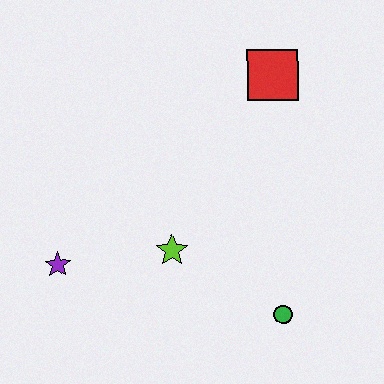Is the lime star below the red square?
Yes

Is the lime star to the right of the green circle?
No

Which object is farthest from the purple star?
The red square is farthest from the purple star.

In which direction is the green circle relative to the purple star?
The green circle is to the right of the purple star.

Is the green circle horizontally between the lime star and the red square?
No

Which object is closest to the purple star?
The lime star is closest to the purple star.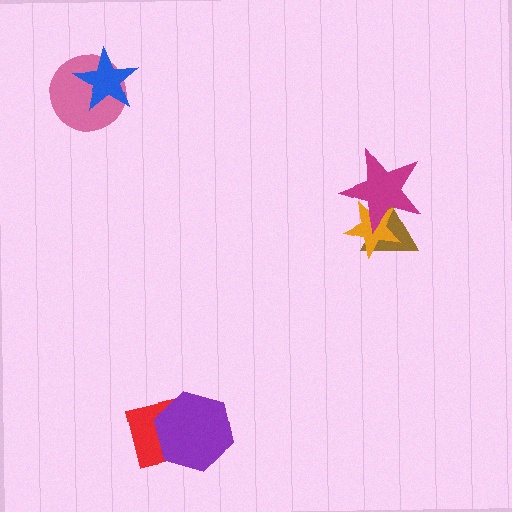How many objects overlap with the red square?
1 object overlaps with the red square.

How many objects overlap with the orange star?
2 objects overlap with the orange star.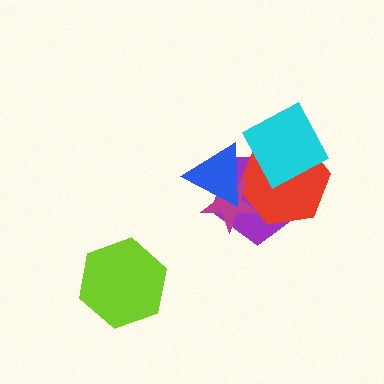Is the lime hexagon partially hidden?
No, no other shape covers it.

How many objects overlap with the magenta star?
3 objects overlap with the magenta star.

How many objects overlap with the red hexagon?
4 objects overlap with the red hexagon.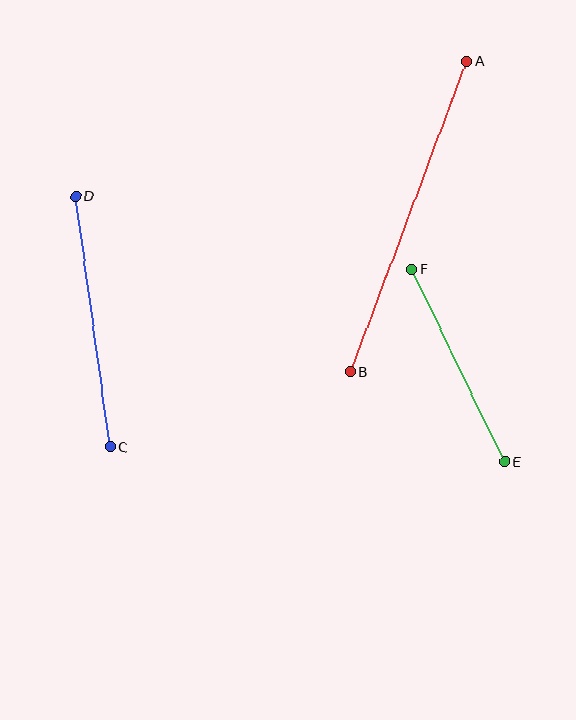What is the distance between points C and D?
The distance is approximately 254 pixels.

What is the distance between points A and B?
The distance is approximately 332 pixels.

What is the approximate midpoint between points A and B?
The midpoint is at approximately (408, 217) pixels.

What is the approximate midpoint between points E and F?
The midpoint is at approximately (458, 366) pixels.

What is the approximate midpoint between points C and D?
The midpoint is at approximately (93, 321) pixels.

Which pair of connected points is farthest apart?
Points A and B are farthest apart.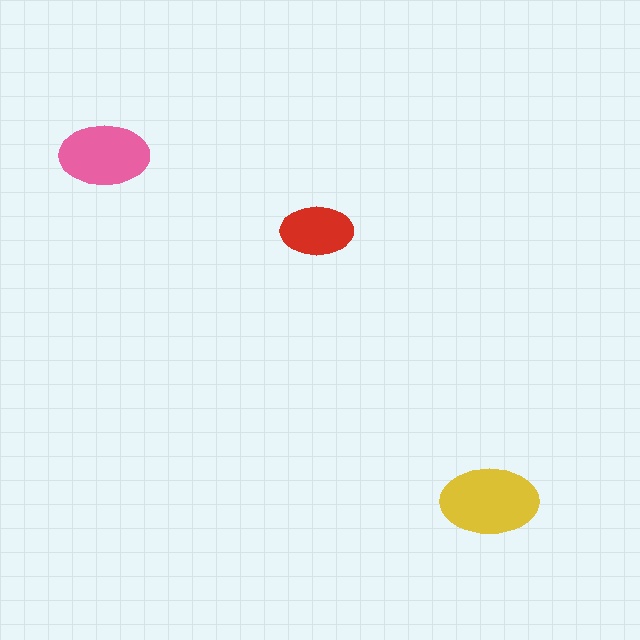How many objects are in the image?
There are 3 objects in the image.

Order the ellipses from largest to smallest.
the yellow one, the pink one, the red one.